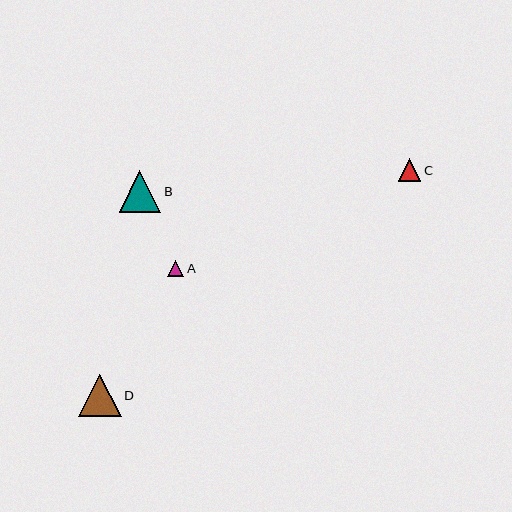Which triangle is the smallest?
Triangle A is the smallest with a size of approximately 16 pixels.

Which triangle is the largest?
Triangle D is the largest with a size of approximately 43 pixels.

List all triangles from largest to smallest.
From largest to smallest: D, B, C, A.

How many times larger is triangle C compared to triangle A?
Triangle C is approximately 1.4 times the size of triangle A.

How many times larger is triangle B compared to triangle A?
Triangle B is approximately 2.6 times the size of triangle A.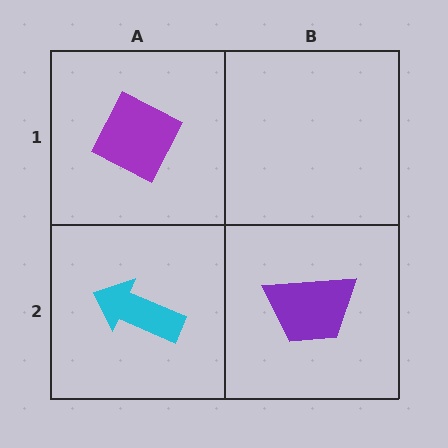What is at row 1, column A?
A purple diamond.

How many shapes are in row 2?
2 shapes.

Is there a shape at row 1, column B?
No, that cell is empty.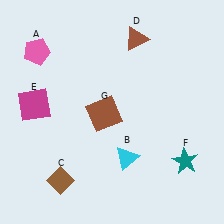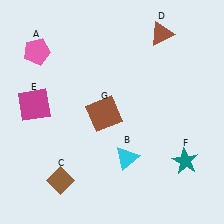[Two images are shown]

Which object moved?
The brown triangle (D) moved right.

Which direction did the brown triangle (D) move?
The brown triangle (D) moved right.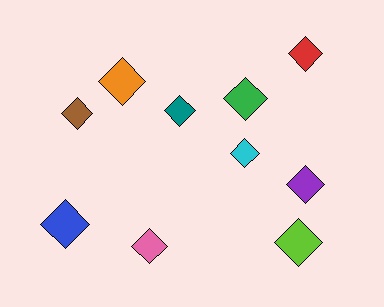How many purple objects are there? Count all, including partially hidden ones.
There is 1 purple object.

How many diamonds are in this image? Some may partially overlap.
There are 10 diamonds.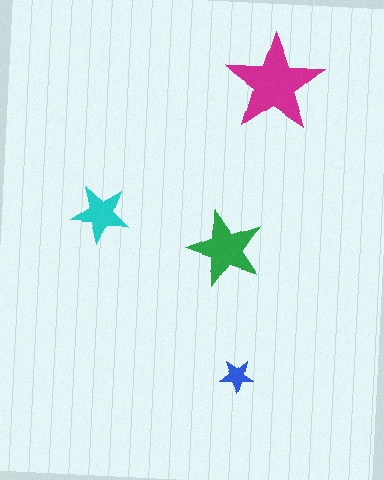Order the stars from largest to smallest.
the magenta one, the green one, the cyan one, the blue one.